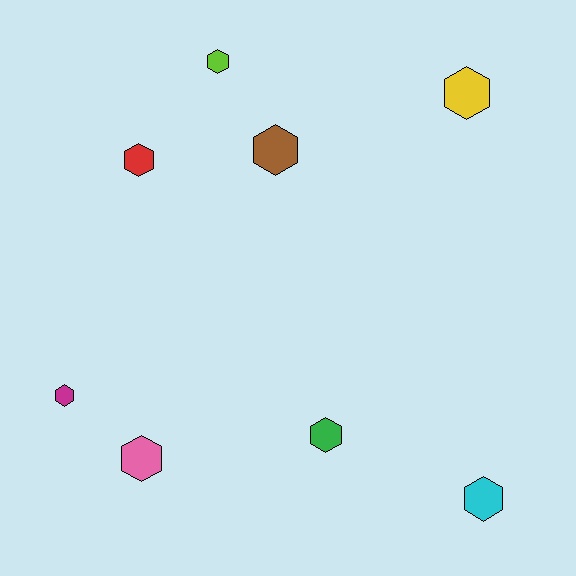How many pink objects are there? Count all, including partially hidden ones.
There is 1 pink object.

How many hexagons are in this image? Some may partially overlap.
There are 8 hexagons.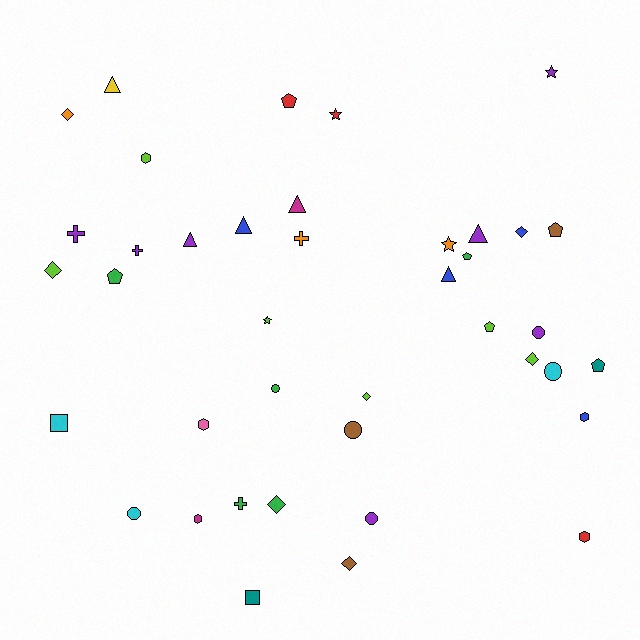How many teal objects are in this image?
There are 2 teal objects.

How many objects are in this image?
There are 40 objects.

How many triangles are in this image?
There are 6 triangles.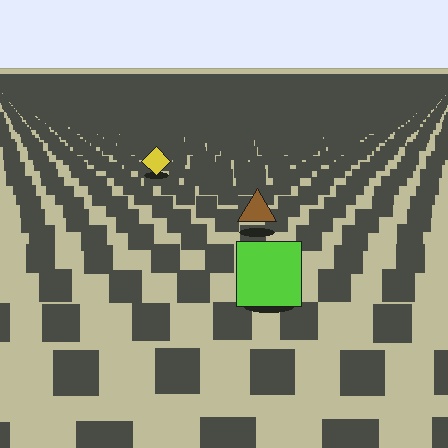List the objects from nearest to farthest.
From nearest to farthest: the lime square, the brown triangle, the yellow diamond.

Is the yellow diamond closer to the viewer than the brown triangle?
No. The brown triangle is closer — you can tell from the texture gradient: the ground texture is coarser near it.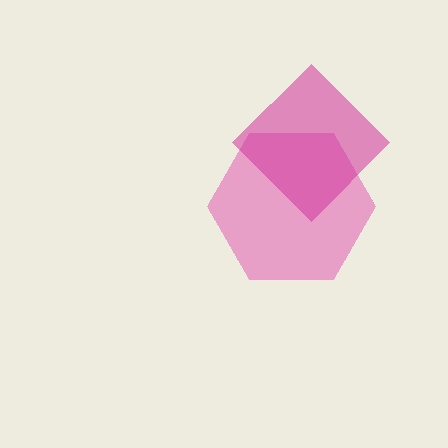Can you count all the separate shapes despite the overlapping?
Yes, there are 2 separate shapes.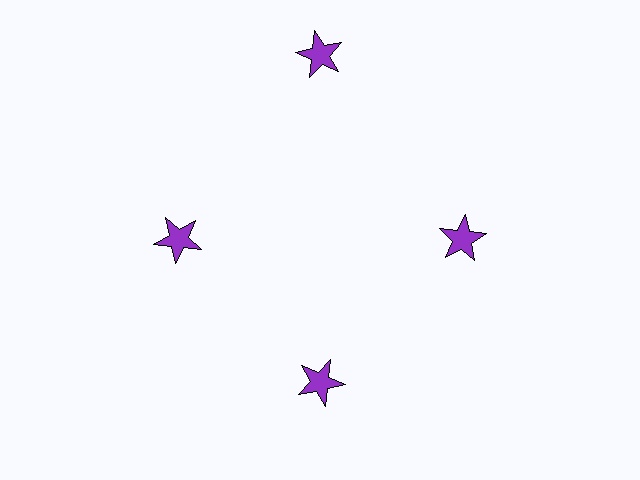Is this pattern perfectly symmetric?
No. The 4 purple stars are arranged in a ring, but one element near the 12 o'clock position is pushed outward from the center, breaking the 4-fold rotational symmetry.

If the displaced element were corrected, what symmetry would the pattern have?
It would have 4-fold rotational symmetry — the pattern would map onto itself every 90 degrees.